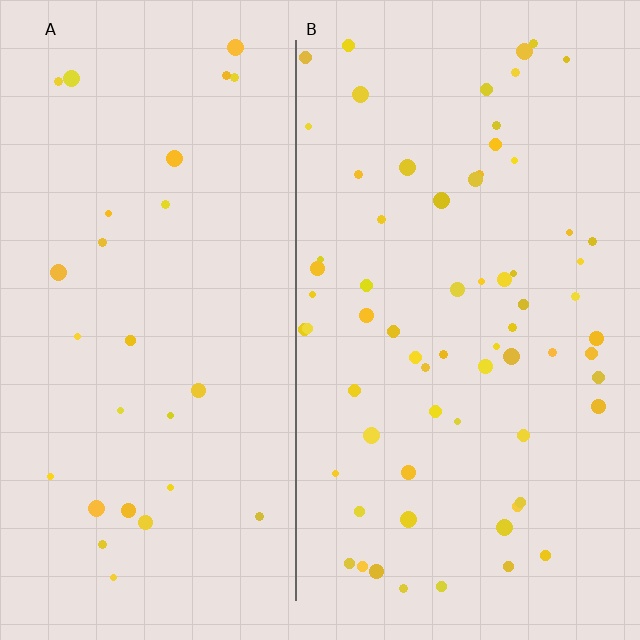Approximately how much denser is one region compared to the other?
Approximately 2.4× — region B over region A.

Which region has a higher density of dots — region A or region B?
B (the right).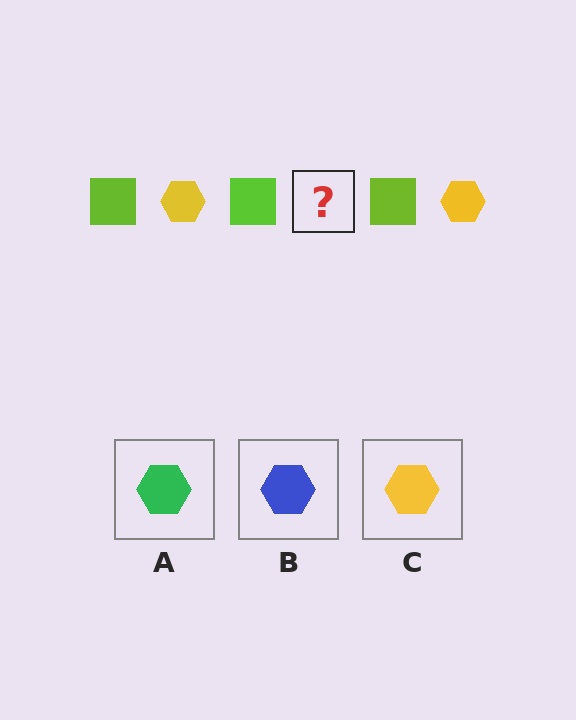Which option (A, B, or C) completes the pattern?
C.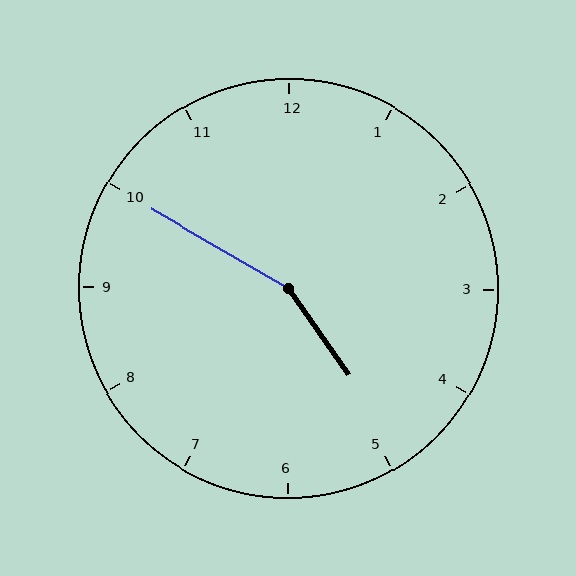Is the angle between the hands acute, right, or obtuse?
It is obtuse.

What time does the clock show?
4:50.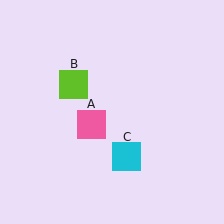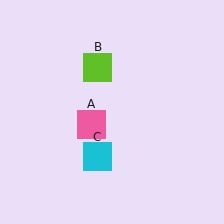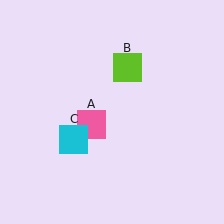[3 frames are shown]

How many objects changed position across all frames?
2 objects changed position: lime square (object B), cyan square (object C).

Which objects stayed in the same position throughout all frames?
Pink square (object A) remained stationary.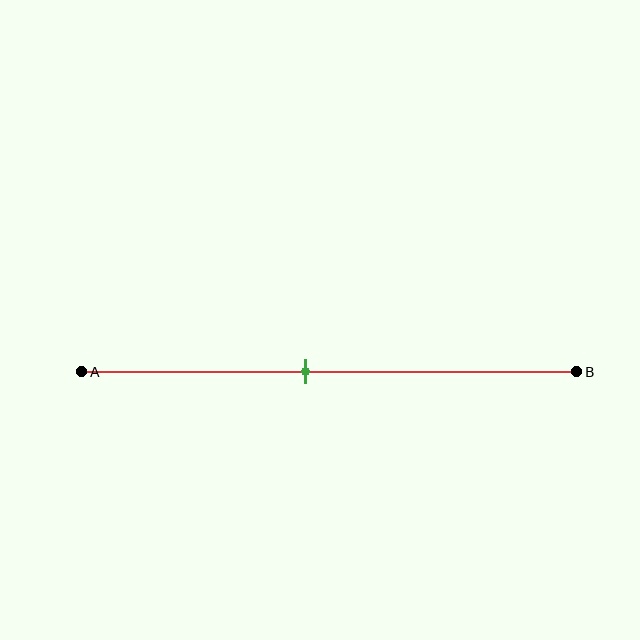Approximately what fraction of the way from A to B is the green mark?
The green mark is approximately 45% of the way from A to B.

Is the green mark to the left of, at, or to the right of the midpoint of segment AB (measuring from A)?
The green mark is to the left of the midpoint of segment AB.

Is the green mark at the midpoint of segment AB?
No, the mark is at about 45% from A, not at the 50% midpoint.